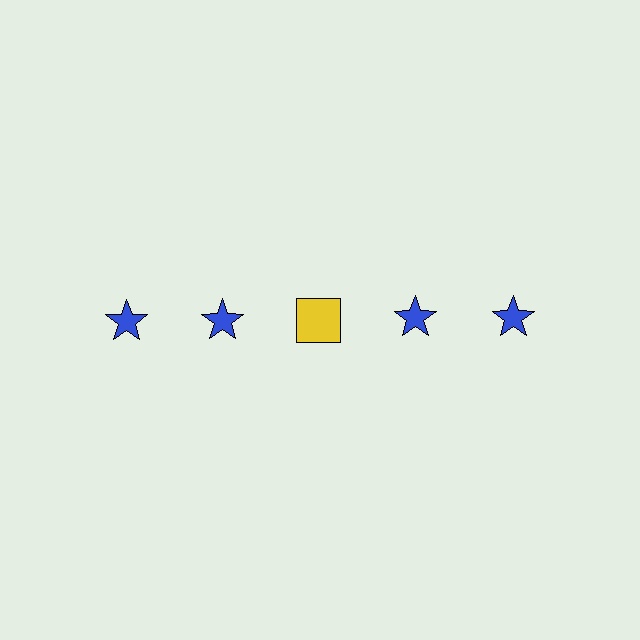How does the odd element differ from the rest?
It differs in both color (yellow instead of blue) and shape (square instead of star).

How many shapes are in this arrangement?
There are 5 shapes arranged in a grid pattern.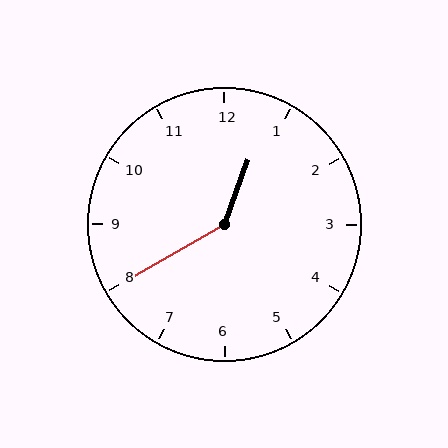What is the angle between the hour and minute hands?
Approximately 140 degrees.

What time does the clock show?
12:40.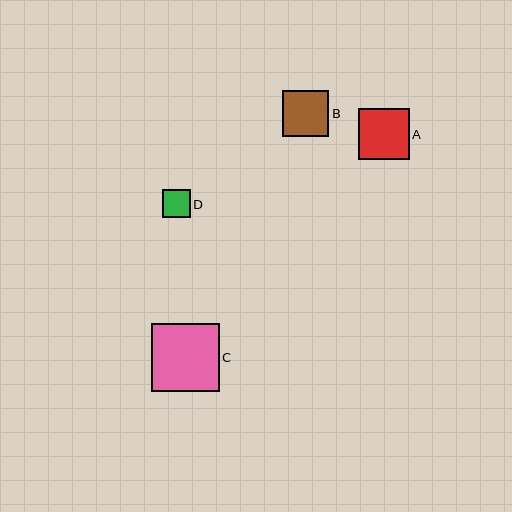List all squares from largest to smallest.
From largest to smallest: C, A, B, D.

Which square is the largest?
Square C is the largest with a size of approximately 68 pixels.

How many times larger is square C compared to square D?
Square C is approximately 2.4 times the size of square D.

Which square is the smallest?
Square D is the smallest with a size of approximately 28 pixels.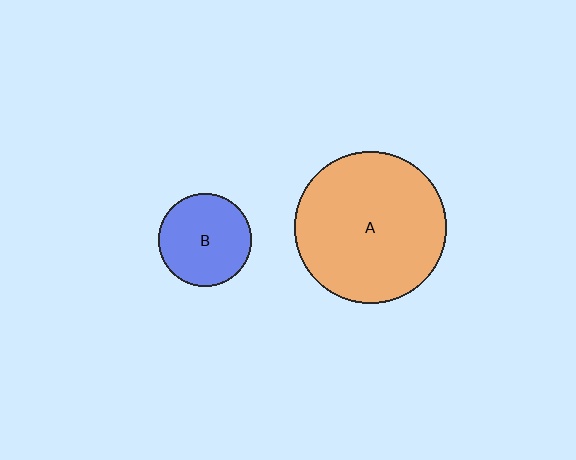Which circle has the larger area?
Circle A (orange).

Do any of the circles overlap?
No, none of the circles overlap.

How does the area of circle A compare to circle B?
Approximately 2.7 times.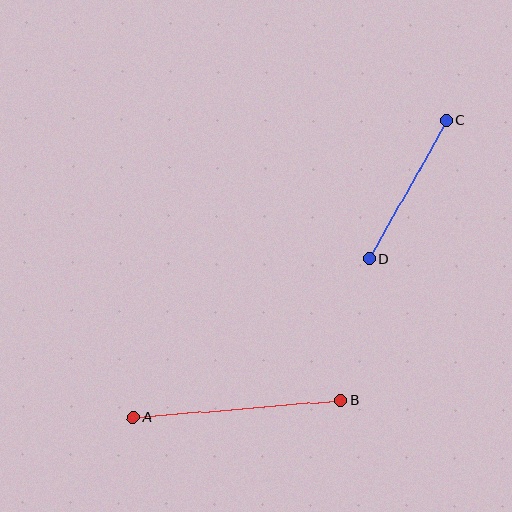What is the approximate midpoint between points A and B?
The midpoint is at approximately (237, 409) pixels.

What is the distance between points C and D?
The distance is approximately 159 pixels.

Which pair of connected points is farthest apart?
Points A and B are farthest apart.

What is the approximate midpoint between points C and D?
The midpoint is at approximately (408, 189) pixels.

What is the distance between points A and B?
The distance is approximately 208 pixels.